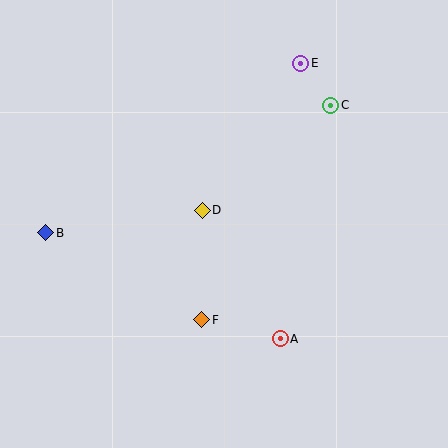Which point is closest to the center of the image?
Point D at (202, 210) is closest to the center.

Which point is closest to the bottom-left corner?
Point B is closest to the bottom-left corner.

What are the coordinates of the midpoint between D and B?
The midpoint between D and B is at (124, 222).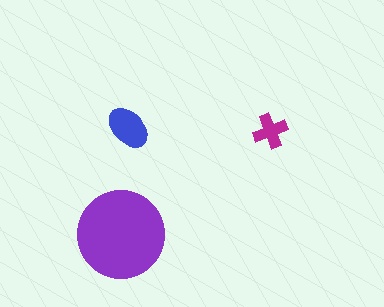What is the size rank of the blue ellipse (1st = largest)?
2nd.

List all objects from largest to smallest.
The purple circle, the blue ellipse, the magenta cross.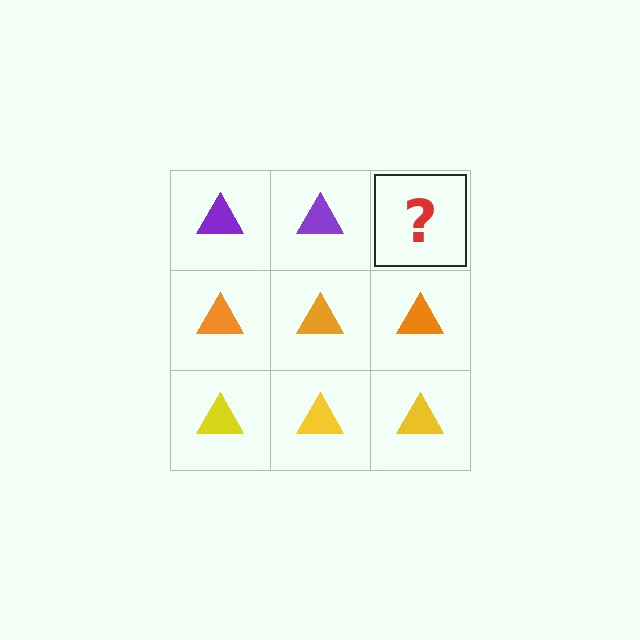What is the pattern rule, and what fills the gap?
The rule is that each row has a consistent color. The gap should be filled with a purple triangle.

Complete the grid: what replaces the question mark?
The question mark should be replaced with a purple triangle.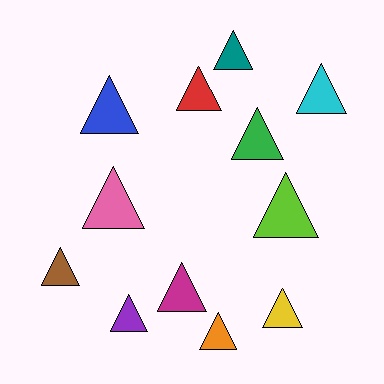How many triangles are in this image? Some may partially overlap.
There are 12 triangles.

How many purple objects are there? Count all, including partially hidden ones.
There is 1 purple object.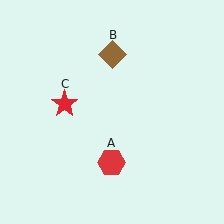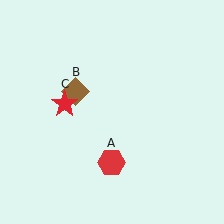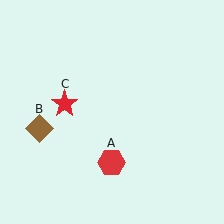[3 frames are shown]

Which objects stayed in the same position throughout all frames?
Red hexagon (object A) and red star (object C) remained stationary.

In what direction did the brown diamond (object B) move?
The brown diamond (object B) moved down and to the left.